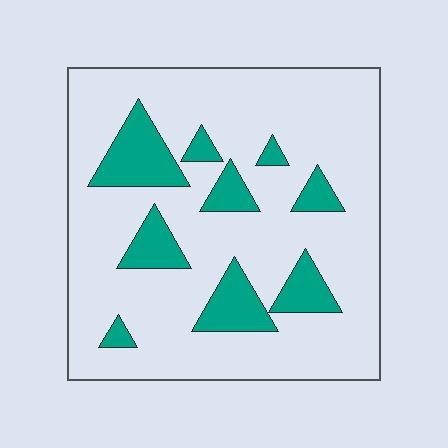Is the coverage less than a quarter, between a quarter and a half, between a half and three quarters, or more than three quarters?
Less than a quarter.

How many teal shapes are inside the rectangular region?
9.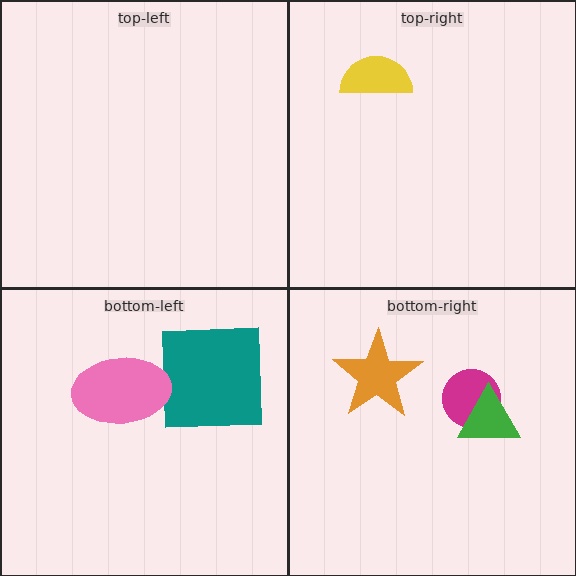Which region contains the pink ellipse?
The bottom-left region.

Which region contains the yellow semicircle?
The top-right region.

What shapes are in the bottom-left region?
The teal square, the pink ellipse.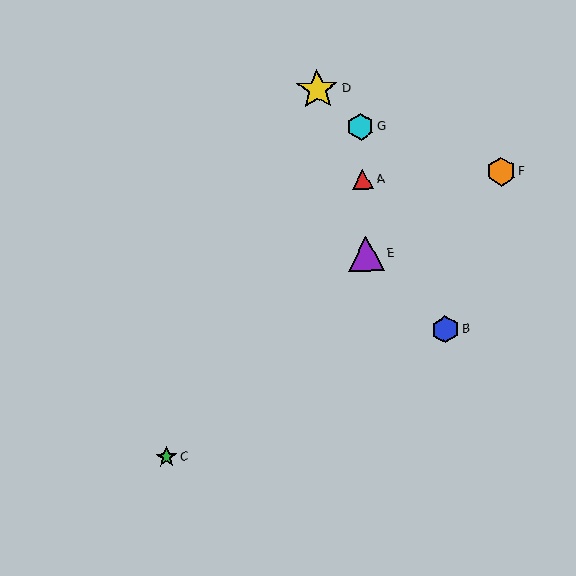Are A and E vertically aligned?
Yes, both are at x≈363.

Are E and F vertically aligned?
No, E is at x≈366 and F is at x≈501.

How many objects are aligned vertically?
3 objects (A, E, G) are aligned vertically.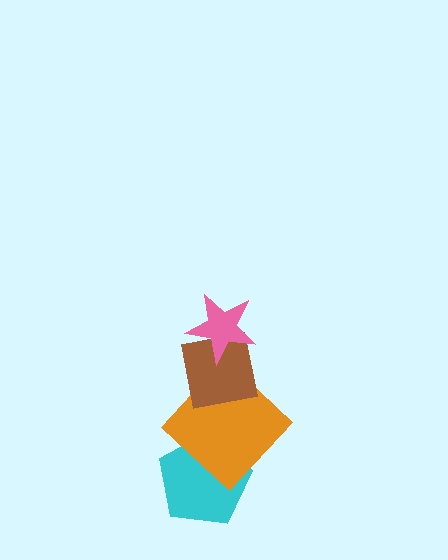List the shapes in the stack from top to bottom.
From top to bottom: the pink star, the brown square, the orange diamond, the cyan pentagon.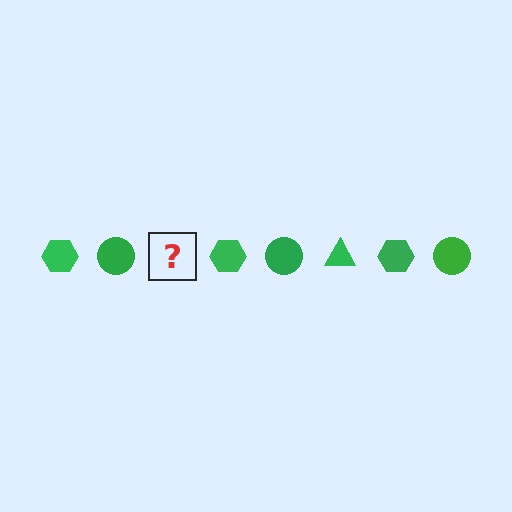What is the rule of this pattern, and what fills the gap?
The rule is that the pattern cycles through hexagon, circle, triangle shapes in green. The gap should be filled with a green triangle.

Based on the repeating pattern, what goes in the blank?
The blank should be a green triangle.